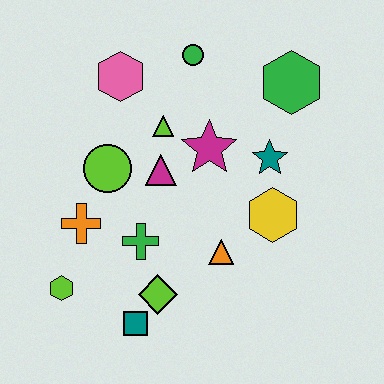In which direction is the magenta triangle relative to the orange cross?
The magenta triangle is to the right of the orange cross.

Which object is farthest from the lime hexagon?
The green hexagon is farthest from the lime hexagon.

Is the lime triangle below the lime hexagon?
No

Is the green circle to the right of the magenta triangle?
Yes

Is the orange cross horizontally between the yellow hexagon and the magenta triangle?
No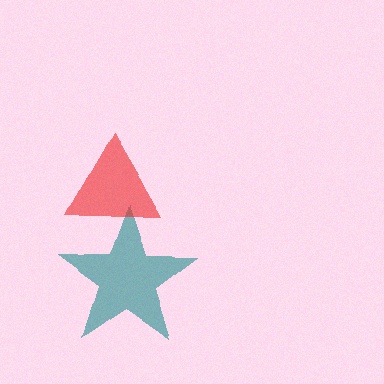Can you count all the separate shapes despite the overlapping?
Yes, there are 2 separate shapes.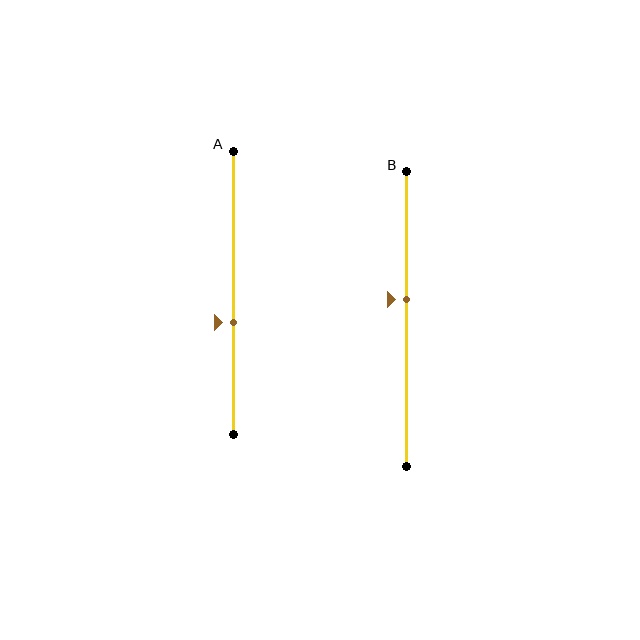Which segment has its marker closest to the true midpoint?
Segment B has its marker closest to the true midpoint.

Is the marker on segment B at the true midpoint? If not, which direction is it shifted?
No, the marker on segment B is shifted upward by about 7% of the segment length.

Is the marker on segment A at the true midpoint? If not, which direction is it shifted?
No, the marker on segment A is shifted downward by about 11% of the segment length.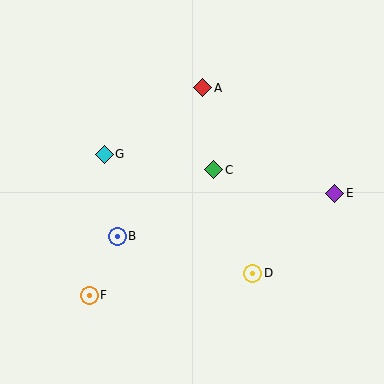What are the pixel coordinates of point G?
Point G is at (104, 154).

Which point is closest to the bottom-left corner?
Point F is closest to the bottom-left corner.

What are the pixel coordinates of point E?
Point E is at (335, 193).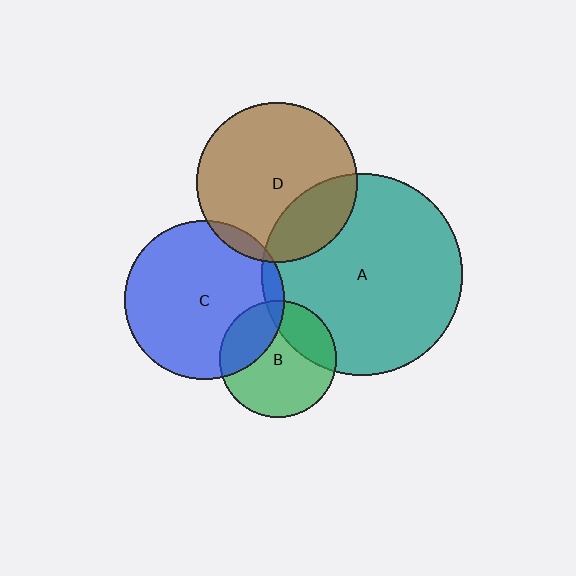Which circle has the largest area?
Circle A (teal).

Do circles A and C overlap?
Yes.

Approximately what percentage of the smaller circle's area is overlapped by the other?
Approximately 5%.